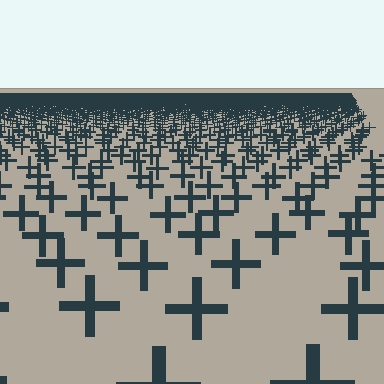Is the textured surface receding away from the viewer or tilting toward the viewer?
The surface is receding away from the viewer. Texture elements get smaller and denser toward the top.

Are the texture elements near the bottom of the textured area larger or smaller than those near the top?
Larger. Near the bottom, elements are closer to the viewer and appear at a bigger on-screen size.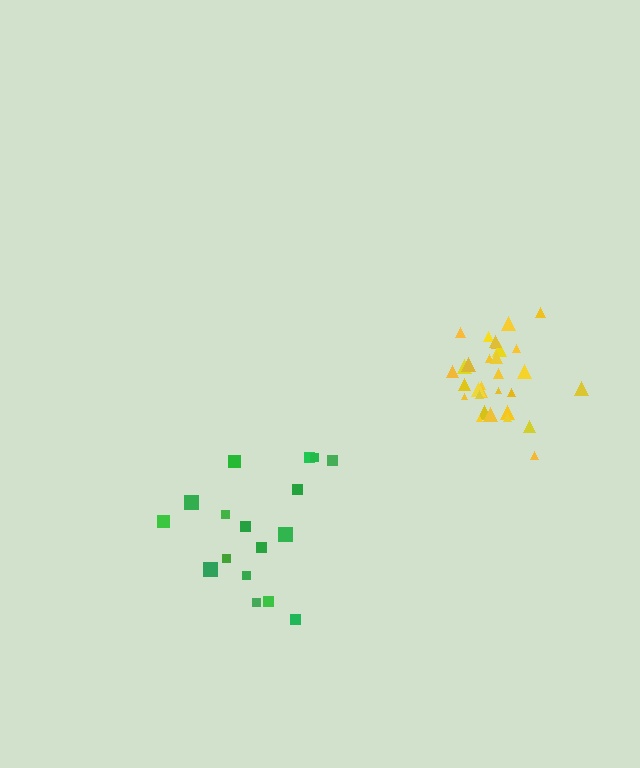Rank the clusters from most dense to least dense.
yellow, green.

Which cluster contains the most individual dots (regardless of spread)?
Yellow (31).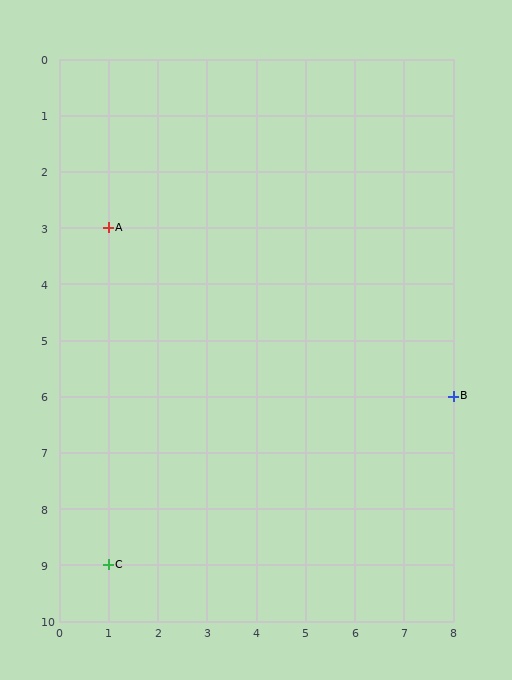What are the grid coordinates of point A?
Point A is at grid coordinates (1, 3).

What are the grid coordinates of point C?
Point C is at grid coordinates (1, 9).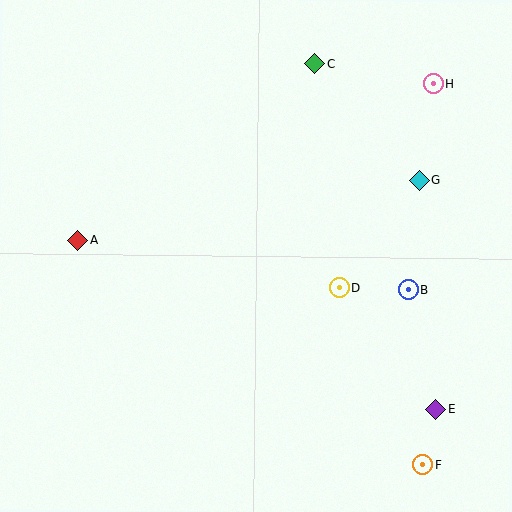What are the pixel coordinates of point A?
Point A is at (78, 240).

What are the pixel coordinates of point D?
Point D is at (339, 288).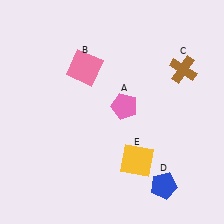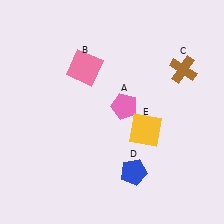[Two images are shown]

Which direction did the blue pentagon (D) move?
The blue pentagon (D) moved left.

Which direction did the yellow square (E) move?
The yellow square (E) moved up.